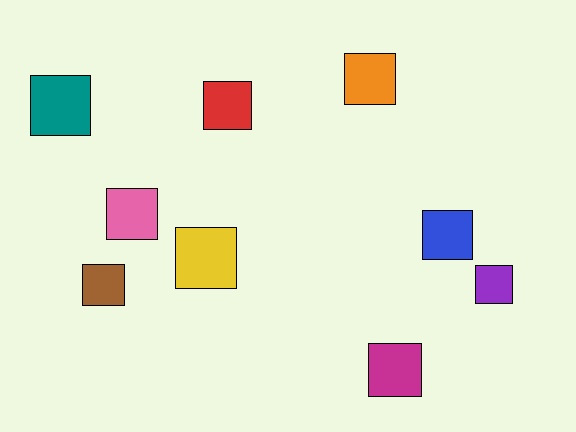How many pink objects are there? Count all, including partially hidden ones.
There is 1 pink object.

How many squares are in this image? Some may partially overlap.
There are 9 squares.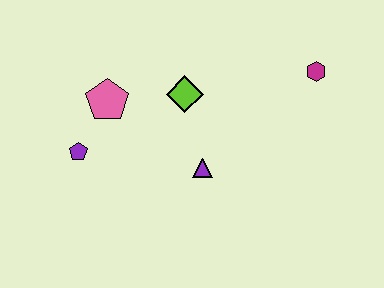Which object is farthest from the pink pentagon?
The magenta hexagon is farthest from the pink pentagon.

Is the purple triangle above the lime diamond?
No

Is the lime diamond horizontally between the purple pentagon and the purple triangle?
Yes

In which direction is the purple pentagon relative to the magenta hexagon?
The purple pentagon is to the left of the magenta hexagon.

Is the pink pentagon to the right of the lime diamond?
No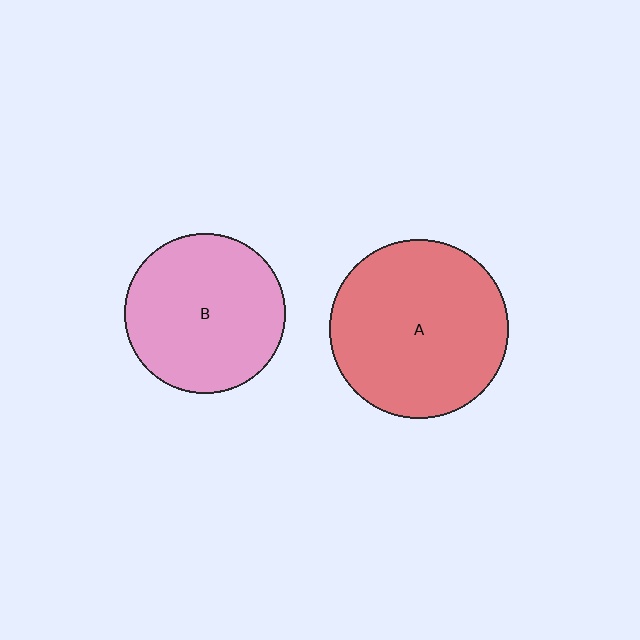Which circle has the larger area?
Circle A (red).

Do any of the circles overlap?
No, none of the circles overlap.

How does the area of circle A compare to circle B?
Approximately 1.3 times.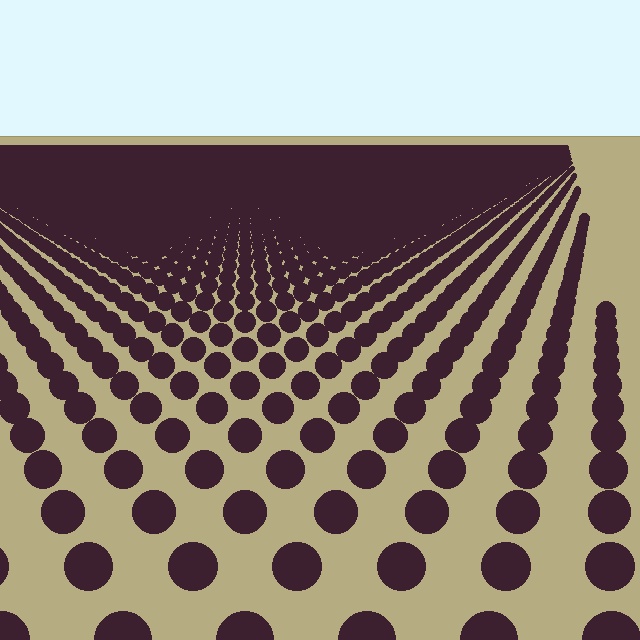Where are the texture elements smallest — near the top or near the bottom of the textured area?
Near the top.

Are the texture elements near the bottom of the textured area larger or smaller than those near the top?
Larger. Near the bottom, elements are closer to the viewer and appear at a bigger on-screen size.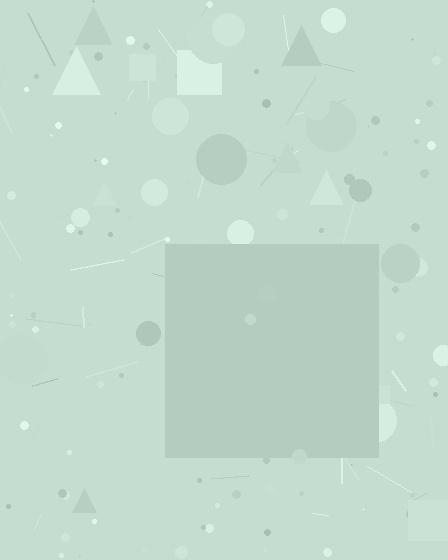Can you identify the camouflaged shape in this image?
The camouflaged shape is a square.